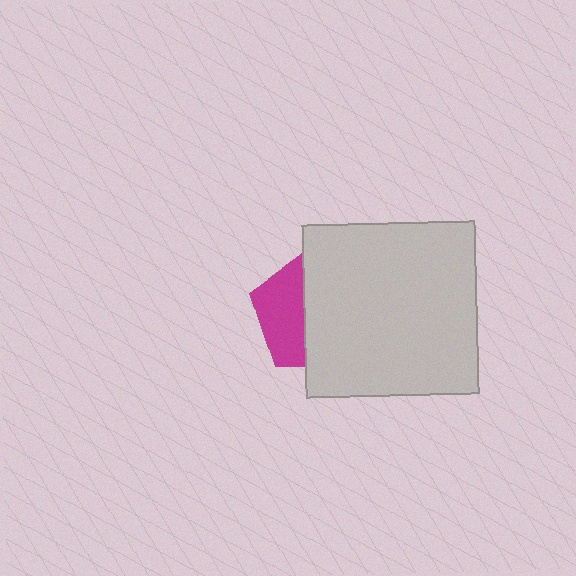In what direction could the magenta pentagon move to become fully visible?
The magenta pentagon could move left. That would shift it out from behind the light gray square entirely.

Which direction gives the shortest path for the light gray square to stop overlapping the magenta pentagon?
Moving right gives the shortest separation.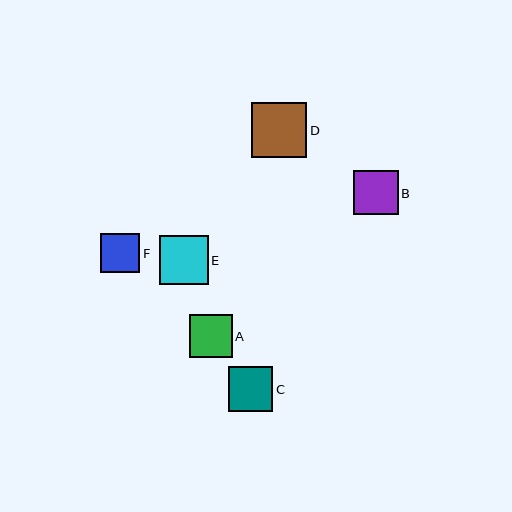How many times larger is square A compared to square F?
Square A is approximately 1.1 times the size of square F.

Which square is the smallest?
Square F is the smallest with a size of approximately 39 pixels.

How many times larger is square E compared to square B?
Square E is approximately 1.1 times the size of square B.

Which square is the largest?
Square D is the largest with a size of approximately 56 pixels.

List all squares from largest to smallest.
From largest to smallest: D, E, C, B, A, F.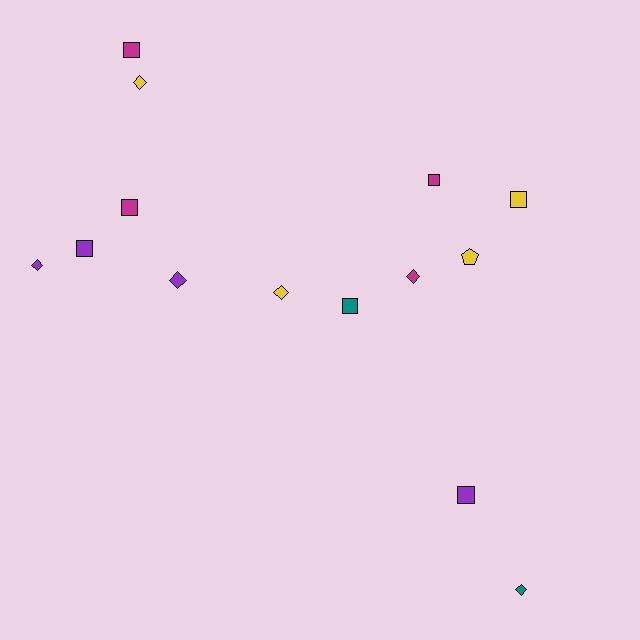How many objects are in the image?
There are 14 objects.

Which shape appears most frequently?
Square, with 7 objects.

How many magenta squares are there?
There are 3 magenta squares.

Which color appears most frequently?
Yellow, with 4 objects.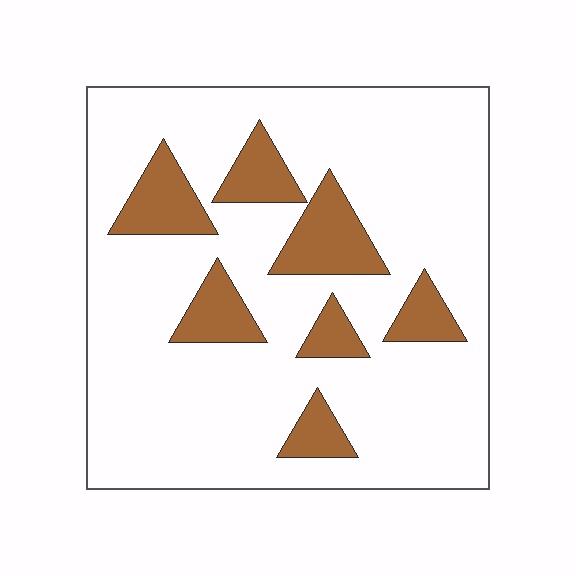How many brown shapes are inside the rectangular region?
7.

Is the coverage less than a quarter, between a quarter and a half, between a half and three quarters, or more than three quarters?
Less than a quarter.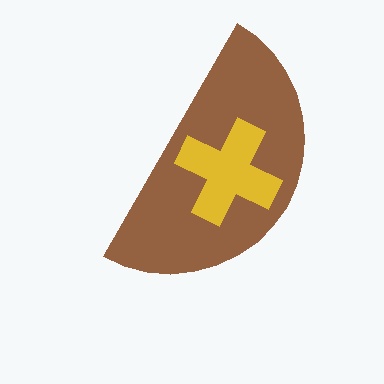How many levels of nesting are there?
2.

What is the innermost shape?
The yellow cross.